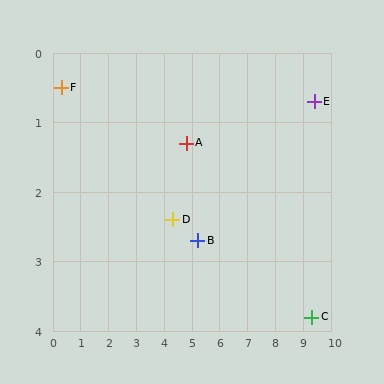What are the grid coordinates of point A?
Point A is at approximately (4.8, 1.3).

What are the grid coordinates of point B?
Point B is at approximately (5.2, 2.7).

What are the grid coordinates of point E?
Point E is at approximately (9.4, 0.7).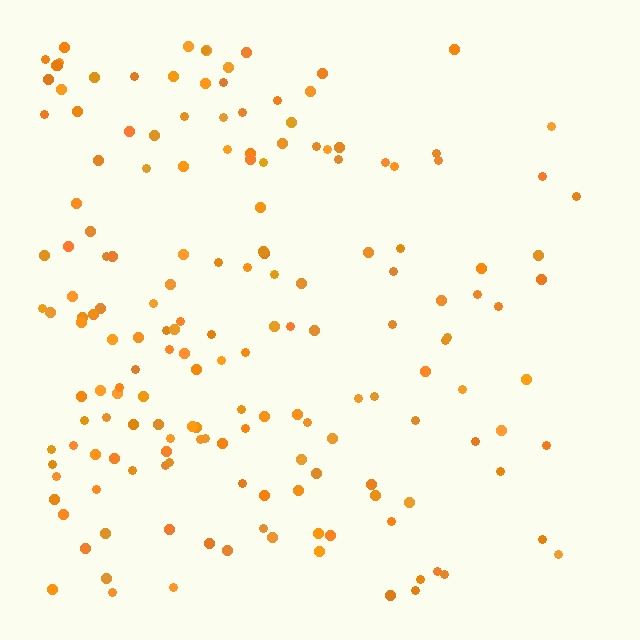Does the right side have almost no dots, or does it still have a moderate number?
Still a moderate number, just noticeably fewer than the left.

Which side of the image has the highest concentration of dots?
The left.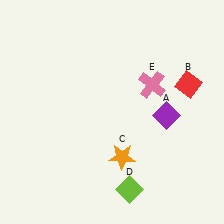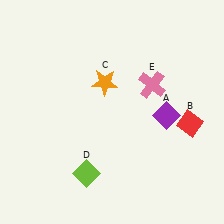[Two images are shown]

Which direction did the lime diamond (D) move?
The lime diamond (D) moved left.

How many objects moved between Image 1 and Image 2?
3 objects moved between the two images.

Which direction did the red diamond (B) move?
The red diamond (B) moved down.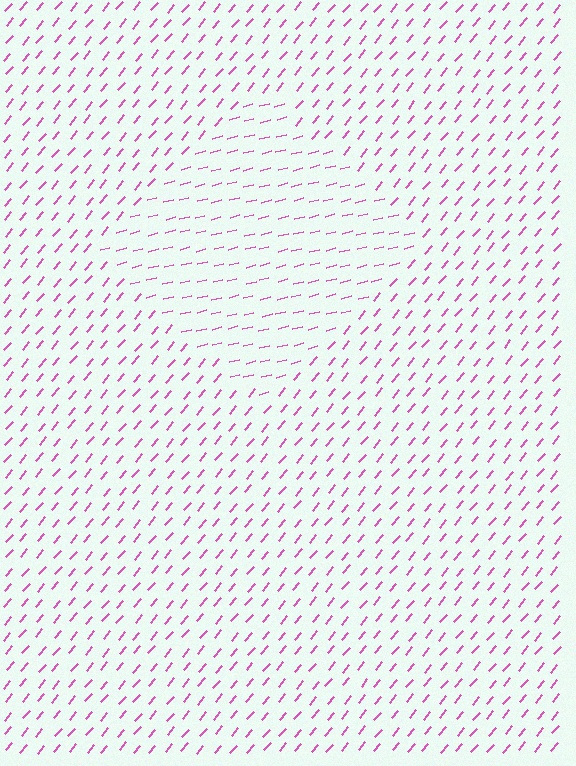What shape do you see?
I see a diamond.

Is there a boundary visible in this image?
Yes, there is a texture boundary formed by a change in line orientation.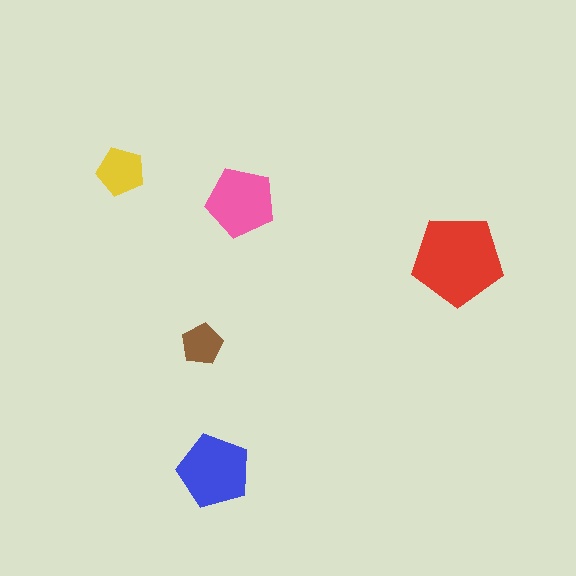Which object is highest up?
The yellow pentagon is topmost.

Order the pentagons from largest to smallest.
the red one, the blue one, the pink one, the yellow one, the brown one.